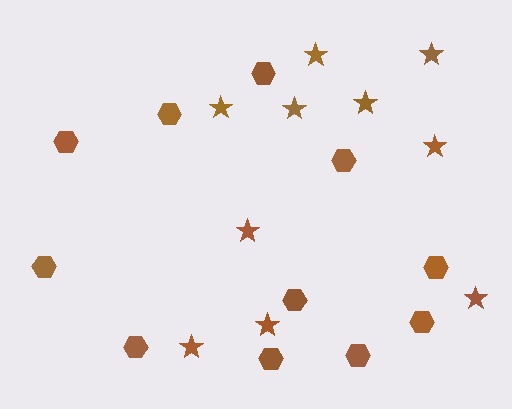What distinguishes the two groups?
There are 2 groups: one group of stars (10) and one group of hexagons (11).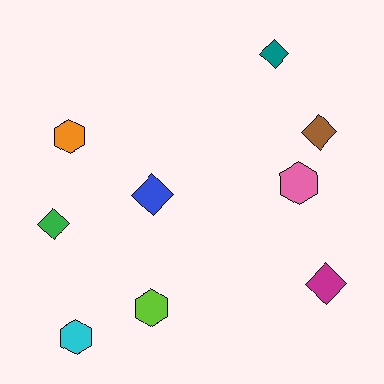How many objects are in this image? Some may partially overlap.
There are 9 objects.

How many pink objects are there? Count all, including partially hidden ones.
There is 1 pink object.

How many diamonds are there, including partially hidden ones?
There are 5 diamonds.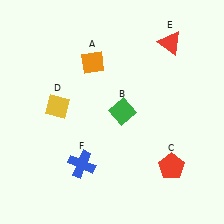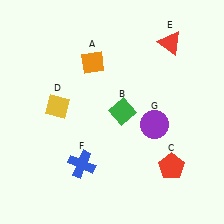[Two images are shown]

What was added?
A purple circle (G) was added in Image 2.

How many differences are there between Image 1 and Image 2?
There is 1 difference between the two images.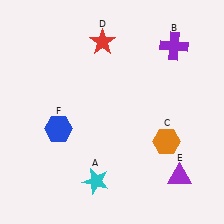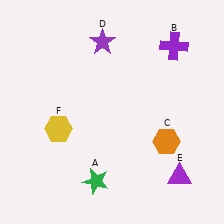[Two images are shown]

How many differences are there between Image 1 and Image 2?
There are 3 differences between the two images.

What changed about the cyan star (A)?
In Image 1, A is cyan. In Image 2, it changed to green.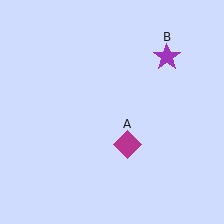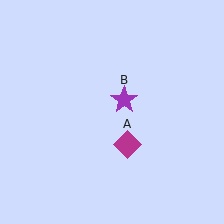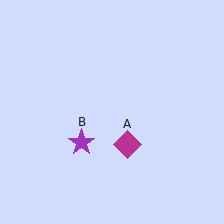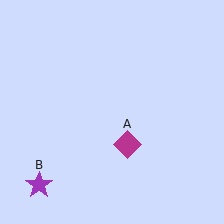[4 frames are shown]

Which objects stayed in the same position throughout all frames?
Magenta diamond (object A) remained stationary.